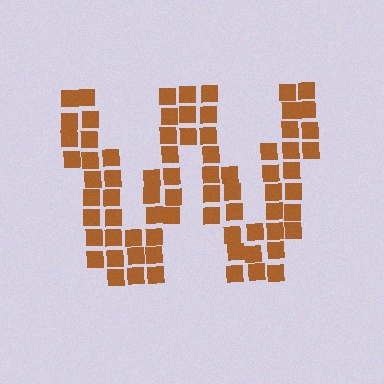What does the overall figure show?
The overall figure shows the letter W.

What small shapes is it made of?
It is made of small squares.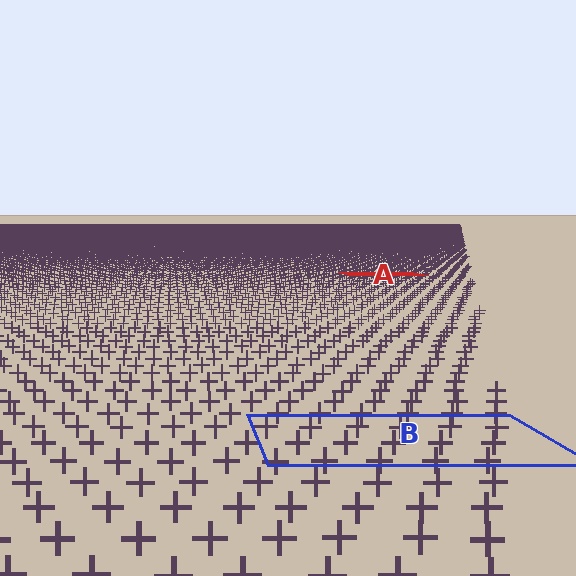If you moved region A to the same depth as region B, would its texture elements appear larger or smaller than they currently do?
They would appear larger. At a closer depth, the same texture elements are projected at a bigger on-screen size.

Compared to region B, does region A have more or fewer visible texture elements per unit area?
Region A has more texture elements per unit area — they are packed more densely because it is farther away.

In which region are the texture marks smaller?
The texture marks are smaller in region A, because it is farther away.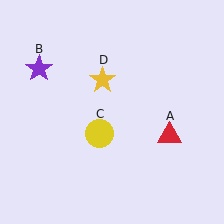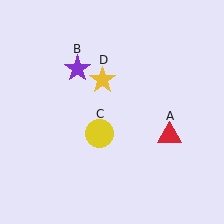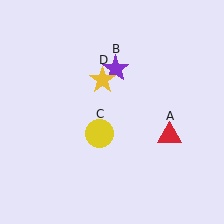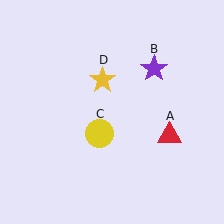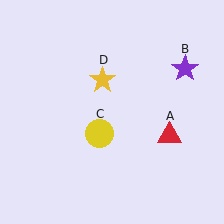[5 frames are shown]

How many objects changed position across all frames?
1 object changed position: purple star (object B).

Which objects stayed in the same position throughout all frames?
Red triangle (object A) and yellow circle (object C) and yellow star (object D) remained stationary.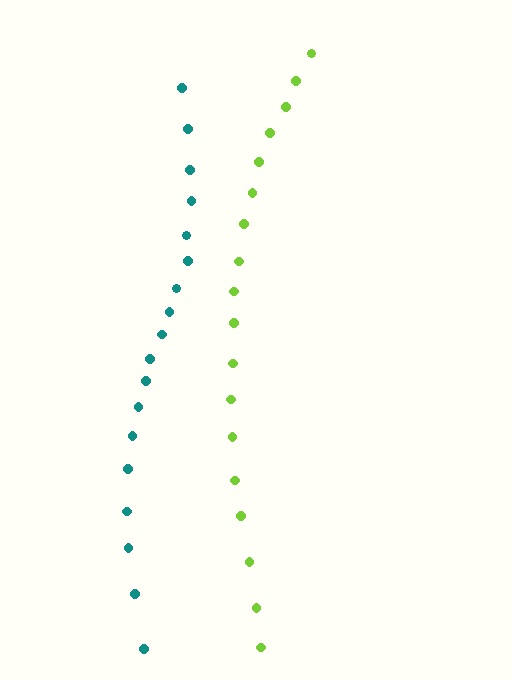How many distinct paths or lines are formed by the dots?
There are 2 distinct paths.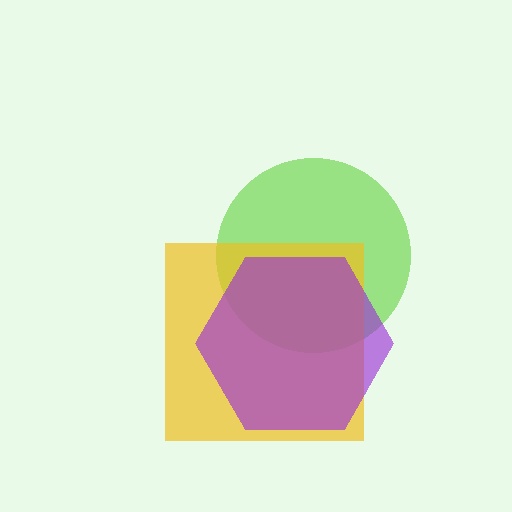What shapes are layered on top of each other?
The layered shapes are: a lime circle, a yellow square, a purple hexagon.